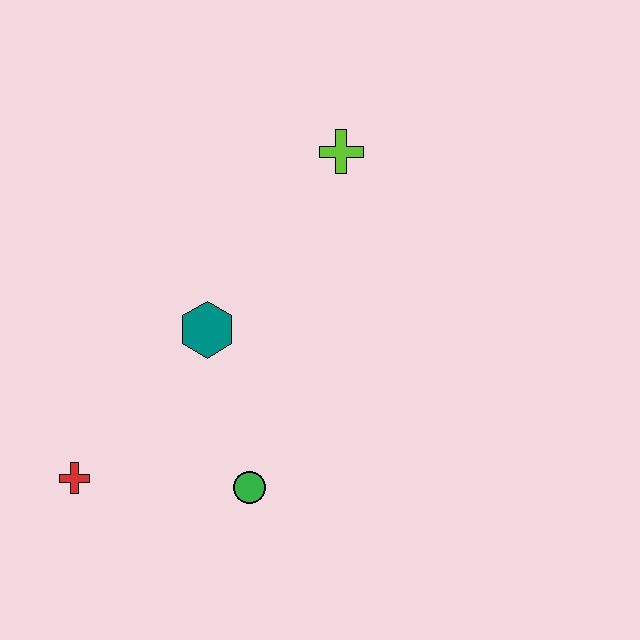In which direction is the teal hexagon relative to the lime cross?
The teal hexagon is below the lime cross.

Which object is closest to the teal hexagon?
The green circle is closest to the teal hexagon.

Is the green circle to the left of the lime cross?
Yes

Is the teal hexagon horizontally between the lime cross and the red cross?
Yes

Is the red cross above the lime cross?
No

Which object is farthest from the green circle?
The lime cross is farthest from the green circle.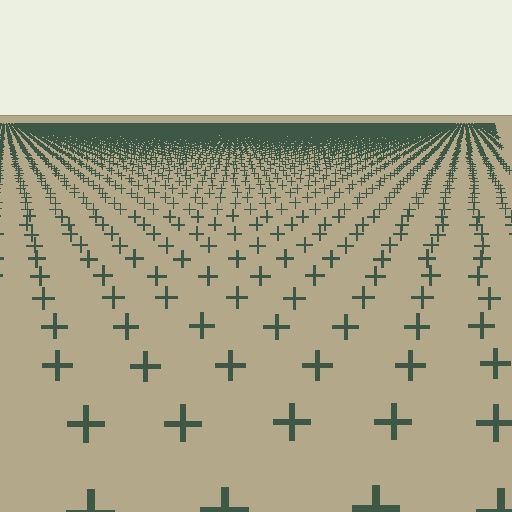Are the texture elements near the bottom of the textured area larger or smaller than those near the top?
Larger. Near the bottom, elements are closer to the viewer and appear at a bigger on-screen size.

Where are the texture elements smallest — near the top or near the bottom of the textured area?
Near the top.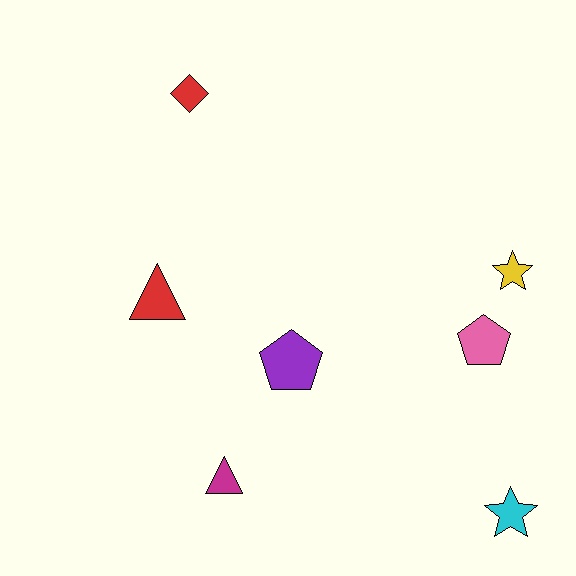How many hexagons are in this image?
There are no hexagons.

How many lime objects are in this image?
There are no lime objects.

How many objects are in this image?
There are 7 objects.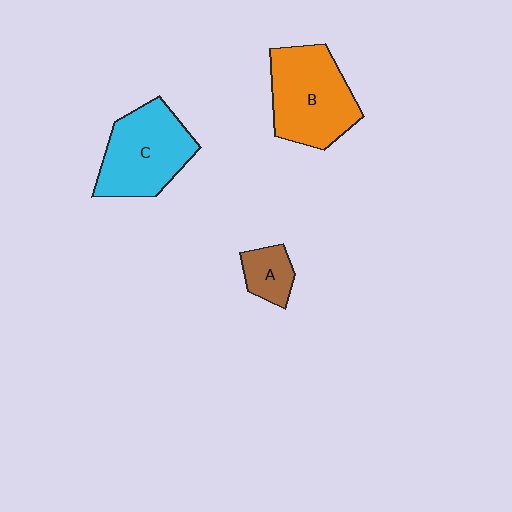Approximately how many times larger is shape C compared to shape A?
Approximately 2.8 times.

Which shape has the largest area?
Shape B (orange).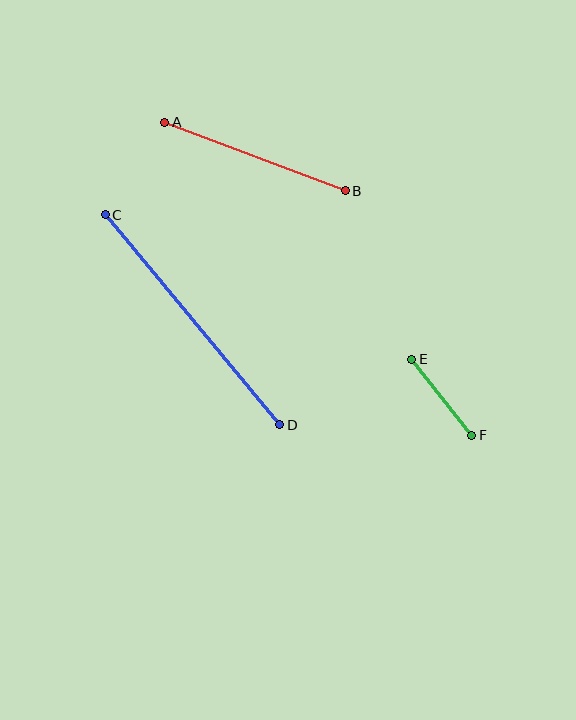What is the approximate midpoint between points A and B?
The midpoint is at approximately (255, 157) pixels.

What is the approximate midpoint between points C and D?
The midpoint is at approximately (193, 320) pixels.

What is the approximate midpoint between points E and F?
The midpoint is at approximately (442, 397) pixels.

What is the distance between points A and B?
The distance is approximately 193 pixels.